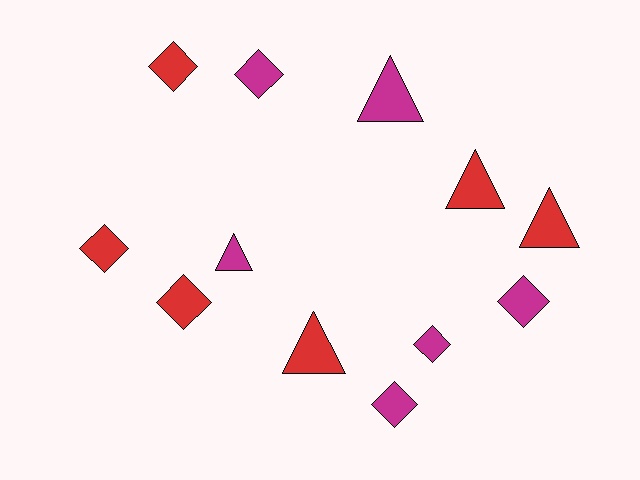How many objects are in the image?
There are 12 objects.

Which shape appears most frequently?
Diamond, with 7 objects.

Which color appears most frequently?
Magenta, with 6 objects.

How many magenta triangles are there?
There are 2 magenta triangles.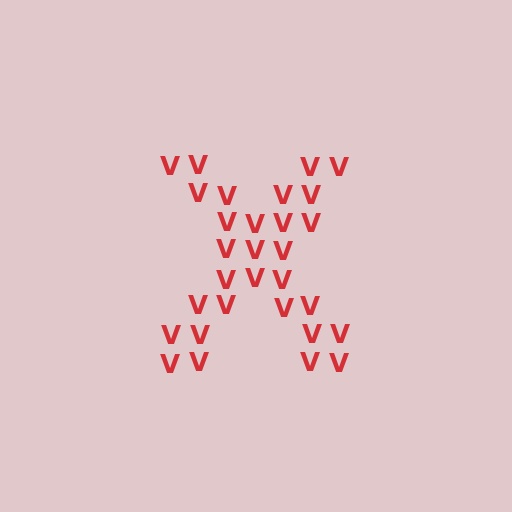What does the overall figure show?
The overall figure shows the letter X.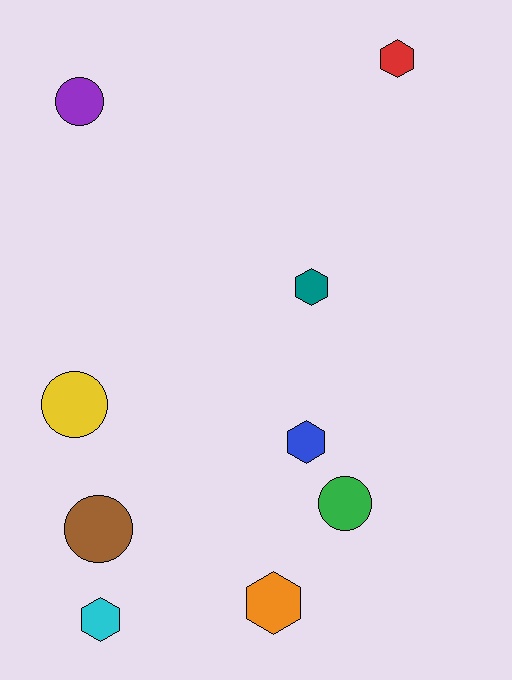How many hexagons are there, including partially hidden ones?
There are 5 hexagons.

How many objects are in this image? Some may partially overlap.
There are 9 objects.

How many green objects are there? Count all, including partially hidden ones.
There is 1 green object.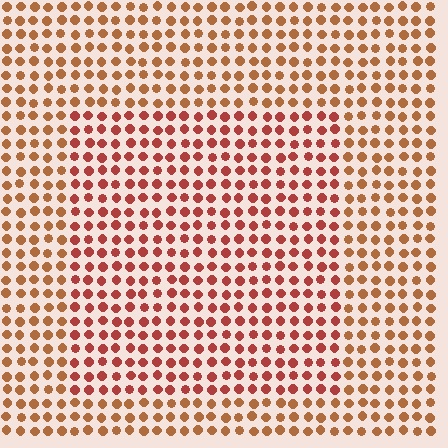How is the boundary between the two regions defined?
The boundary is defined purely by a slight shift in hue (about 24 degrees). Spacing, size, and orientation are identical on both sides.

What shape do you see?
I see a rectangle.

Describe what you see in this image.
The image is filled with small brown elements in a uniform arrangement. A rectangle-shaped region is visible where the elements are tinted to a slightly different hue, forming a subtle color boundary.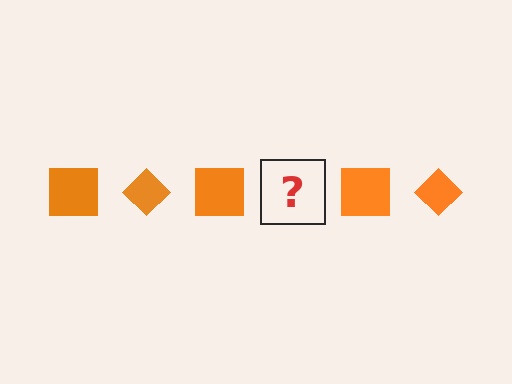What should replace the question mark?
The question mark should be replaced with an orange diamond.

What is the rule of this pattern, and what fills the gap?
The rule is that the pattern cycles through square, diamond shapes in orange. The gap should be filled with an orange diamond.